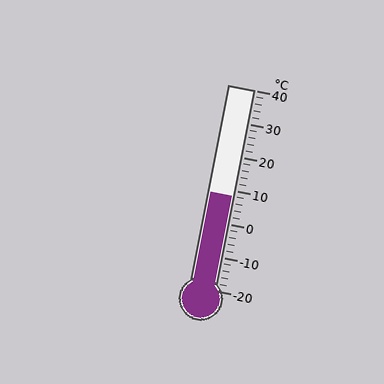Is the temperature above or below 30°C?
The temperature is below 30°C.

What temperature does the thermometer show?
The thermometer shows approximately 8°C.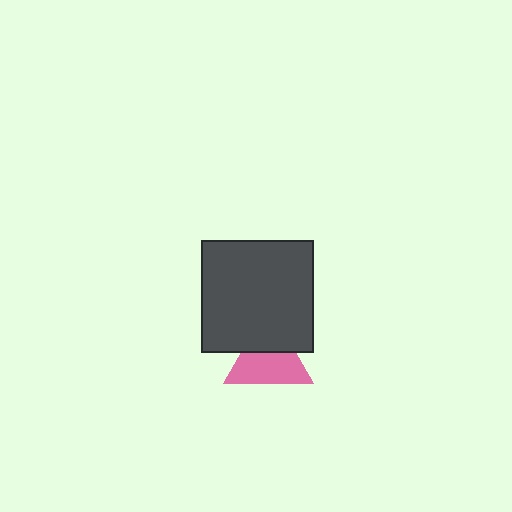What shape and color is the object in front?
The object in front is a dark gray square.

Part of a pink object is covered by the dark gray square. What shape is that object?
It is a triangle.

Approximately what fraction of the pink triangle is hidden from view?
Roughly 38% of the pink triangle is hidden behind the dark gray square.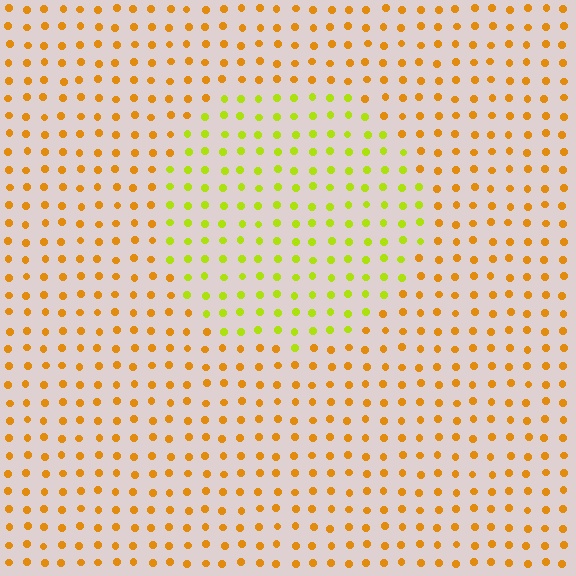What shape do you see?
I see a circle.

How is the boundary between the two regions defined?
The boundary is defined purely by a slight shift in hue (about 40 degrees). Spacing, size, and orientation are identical on both sides.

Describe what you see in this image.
The image is filled with small orange elements in a uniform arrangement. A circle-shaped region is visible where the elements are tinted to a slightly different hue, forming a subtle color boundary.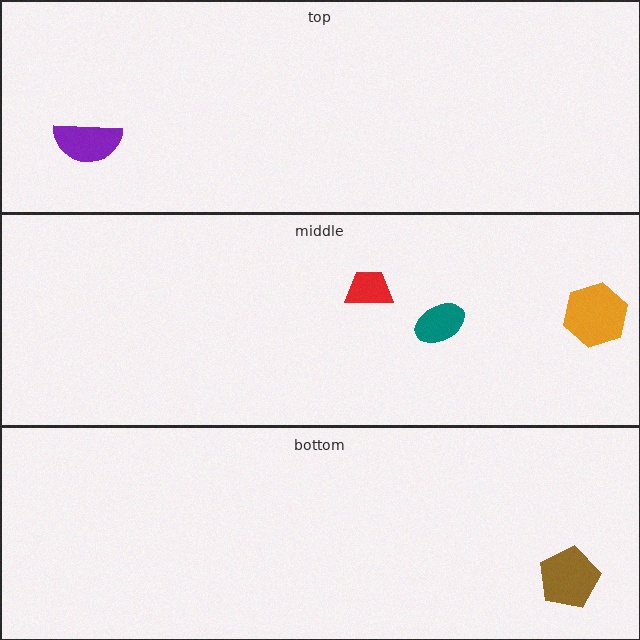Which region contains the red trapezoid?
The middle region.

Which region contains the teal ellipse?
The middle region.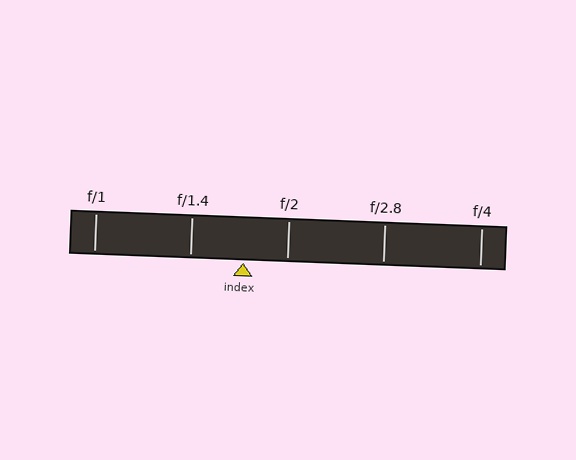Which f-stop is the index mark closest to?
The index mark is closest to f/2.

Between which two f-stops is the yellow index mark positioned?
The index mark is between f/1.4 and f/2.